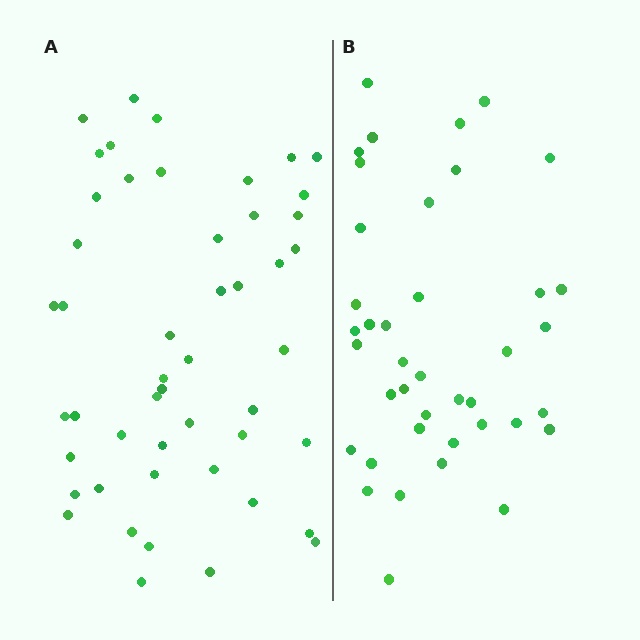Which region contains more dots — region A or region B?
Region A (the left region) has more dots.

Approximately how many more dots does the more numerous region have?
Region A has roughly 8 or so more dots than region B.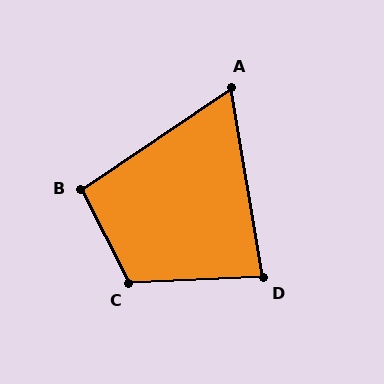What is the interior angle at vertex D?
Approximately 83 degrees (acute).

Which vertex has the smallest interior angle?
A, at approximately 66 degrees.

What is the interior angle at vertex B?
Approximately 97 degrees (obtuse).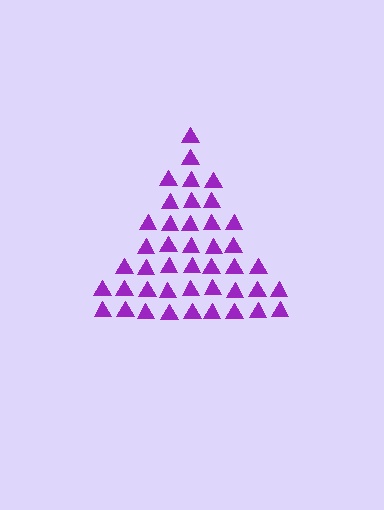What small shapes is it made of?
It is made of small triangles.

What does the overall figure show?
The overall figure shows a triangle.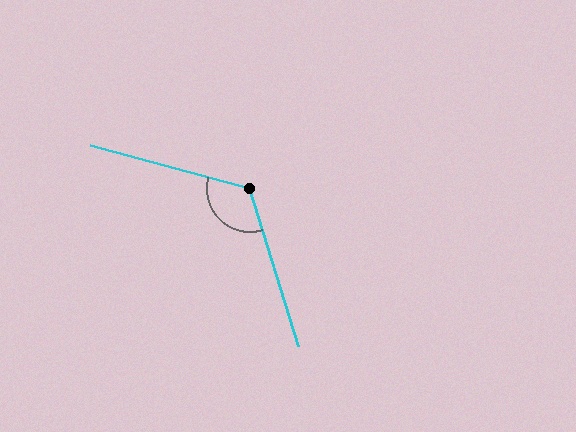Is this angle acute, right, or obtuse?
It is obtuse.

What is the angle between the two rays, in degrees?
Approximately 123 degrees.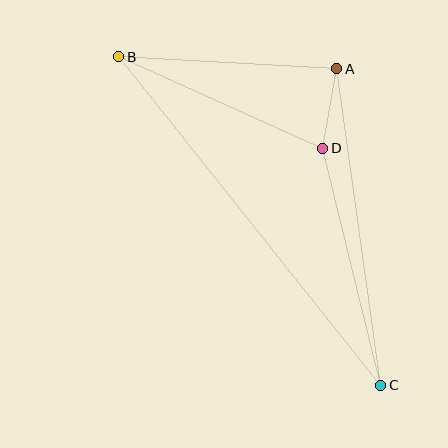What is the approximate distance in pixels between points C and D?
The distance between C and D is approximately 244 pixels.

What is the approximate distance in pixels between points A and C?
The distance between A and C is approximately 319 pixels.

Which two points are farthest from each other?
Points B and C are farthest from each other.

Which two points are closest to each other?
Points A and D are closest to each other.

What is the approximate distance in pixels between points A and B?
The distance between A and B is approximately 218 pixels.